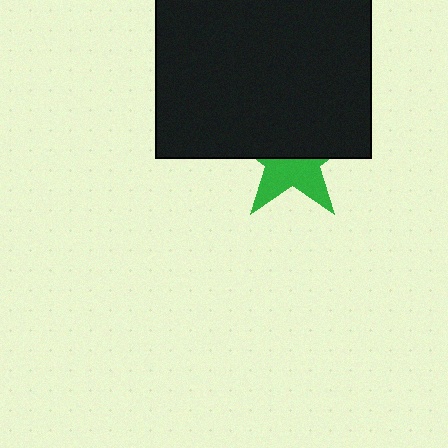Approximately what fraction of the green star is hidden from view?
Roughly 57% of the green star is hidden behind the black square.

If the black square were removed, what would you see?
You would see the complete green star.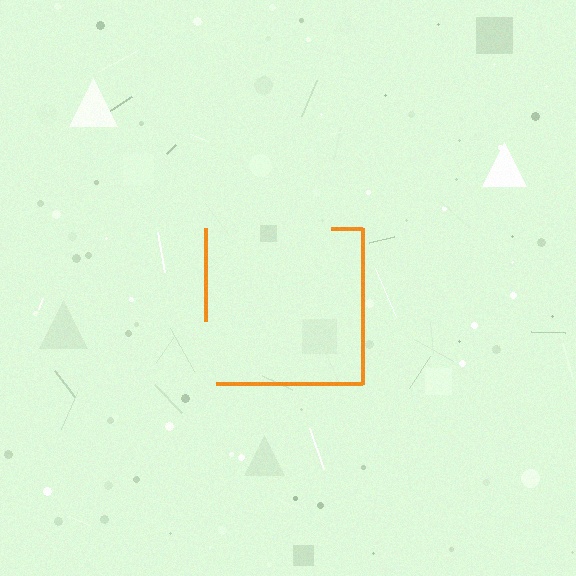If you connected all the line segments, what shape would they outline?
They would outline a square.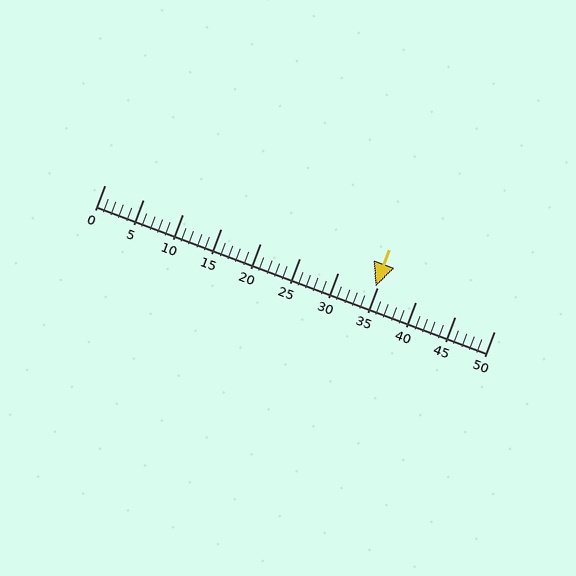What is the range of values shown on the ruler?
The ruler shows values from 0 to 50.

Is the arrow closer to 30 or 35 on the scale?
The arrow is closer to 35.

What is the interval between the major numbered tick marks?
The major tick marks are spaced 5 units apart.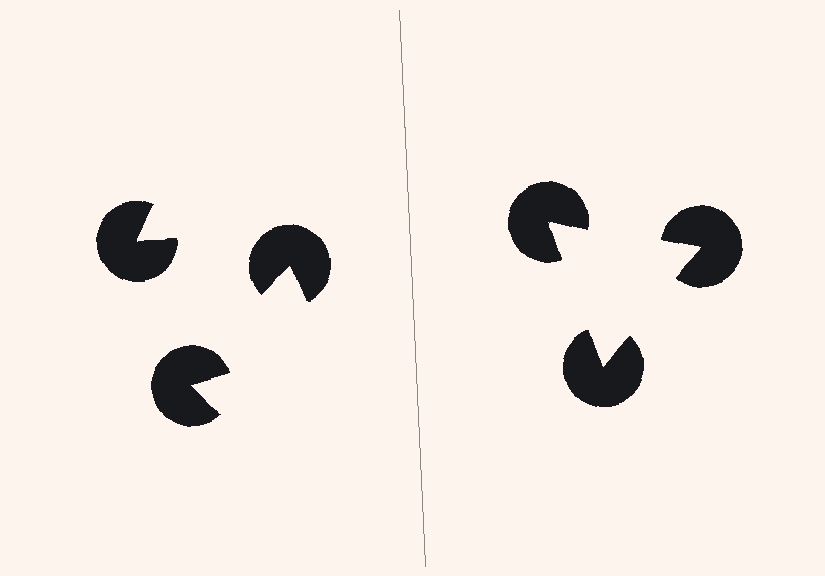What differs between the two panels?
The pac-man discs are positioned identically on both sides; only the wedge orientations differ. On the right they align to a triangle; on the left they are misaligned.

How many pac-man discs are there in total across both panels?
6 — 3 on each side.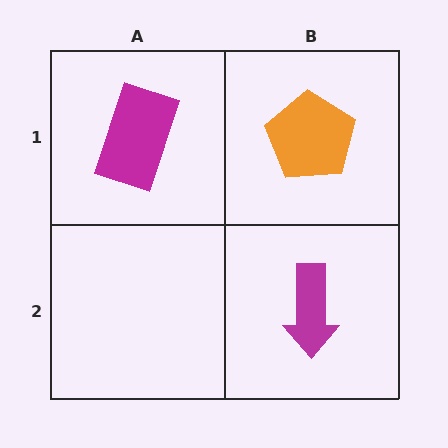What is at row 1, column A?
A magenta rectangle.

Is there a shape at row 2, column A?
No, that cell is empty.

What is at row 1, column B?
An orange pentagon.